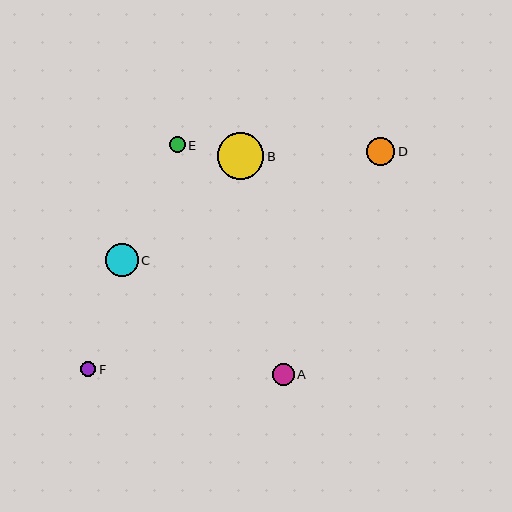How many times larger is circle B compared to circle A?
Circle B is approximately 2.1 times the size of circle A.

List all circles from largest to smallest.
From largest to smallest: B, C, D, A, E, F.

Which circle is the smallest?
Circle F is the smallest with a size of approximately 16 pixels.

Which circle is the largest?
Circle B is the largest with a size of approximately 47 pixels.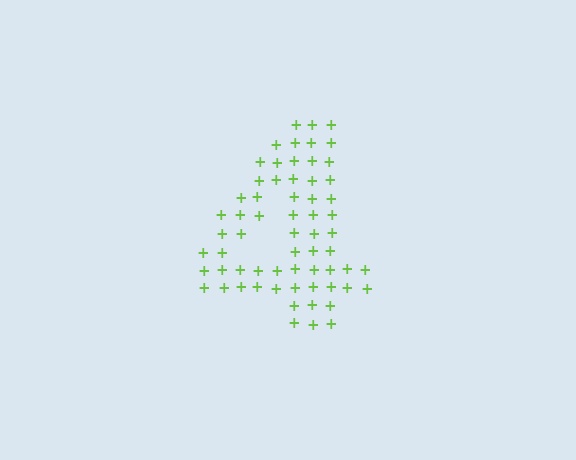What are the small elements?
The small elements are plus signs.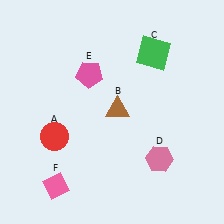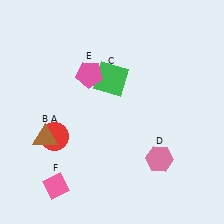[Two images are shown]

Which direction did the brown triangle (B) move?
The brown triangle (B) moved left.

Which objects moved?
The objects that moved are: the brown triangle (B), the green square (C).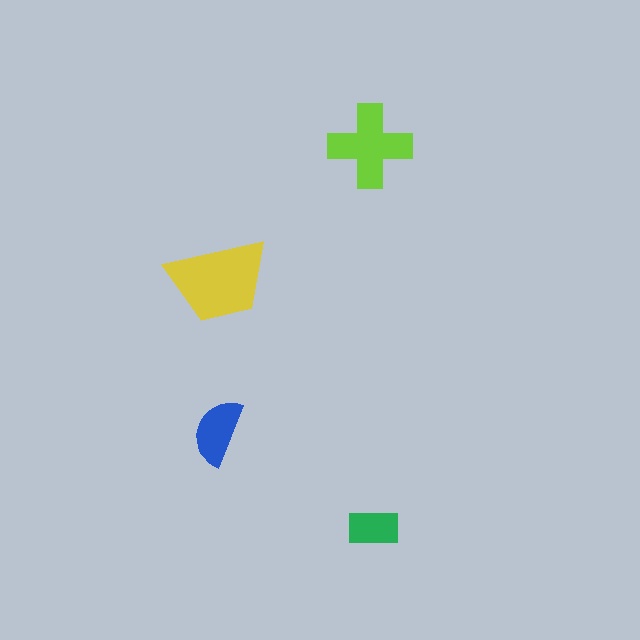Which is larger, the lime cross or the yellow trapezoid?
The yellow trapezoid.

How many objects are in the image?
There are 4 objects in the image.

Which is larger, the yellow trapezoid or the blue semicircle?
The yellow trapezoid.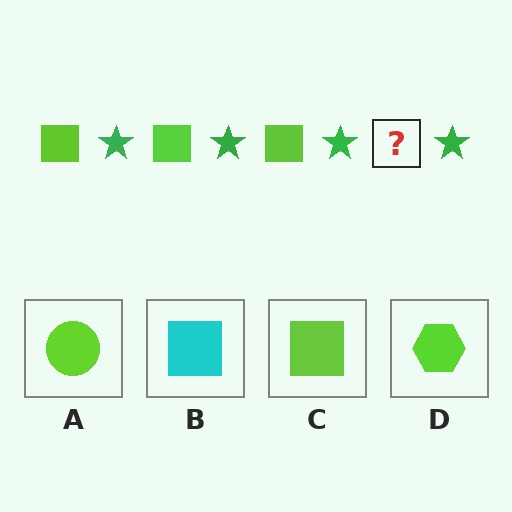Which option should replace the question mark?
Option C.